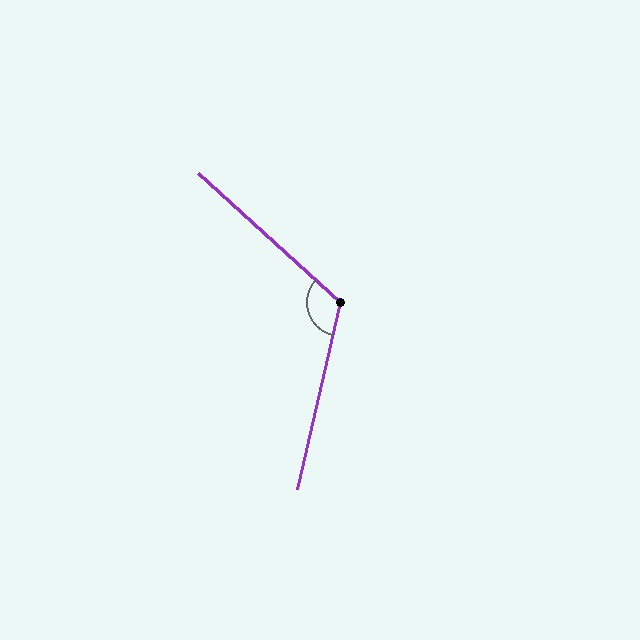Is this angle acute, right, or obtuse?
It is obtuse.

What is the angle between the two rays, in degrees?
Approximately 119 degrees.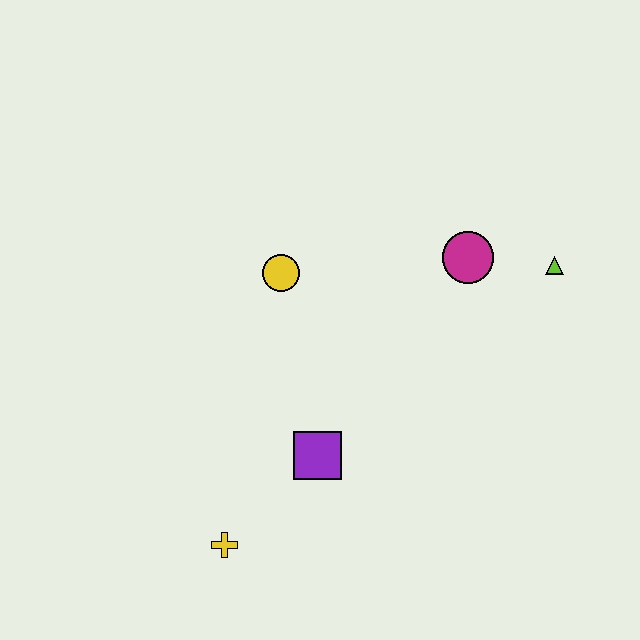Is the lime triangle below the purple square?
No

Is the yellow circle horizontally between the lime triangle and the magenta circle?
No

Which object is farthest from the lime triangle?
The yellow cross is farthest from the lime triangle.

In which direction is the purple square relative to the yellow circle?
The purple square is below the yellow circle.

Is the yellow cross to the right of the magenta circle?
No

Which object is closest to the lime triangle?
The magenta circle is closest to the lime triangle.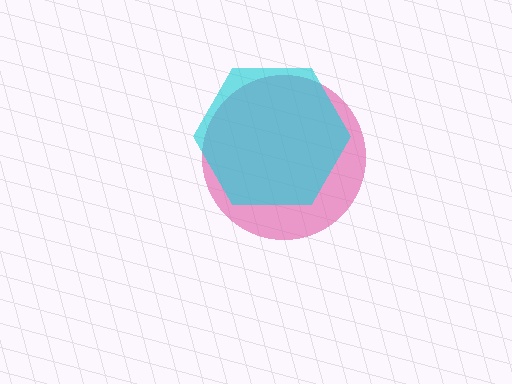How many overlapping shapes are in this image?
There are 2 overlapping shapes in the image.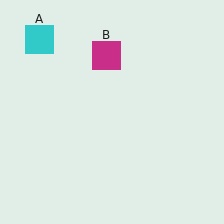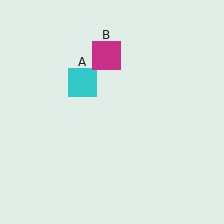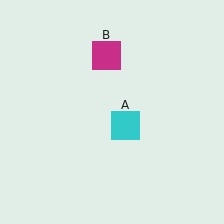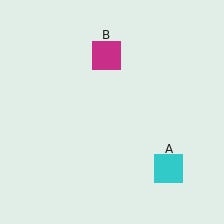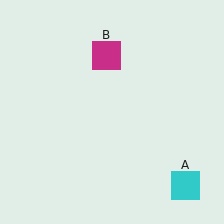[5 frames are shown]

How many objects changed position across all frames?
1 object changed position: cyan square (object A).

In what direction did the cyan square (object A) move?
The cyan square (object A) moved down and to the right.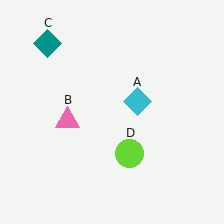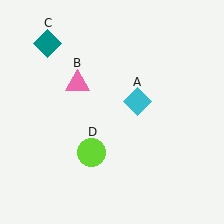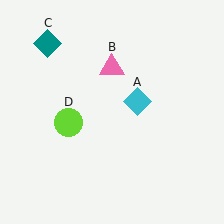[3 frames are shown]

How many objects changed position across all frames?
2 objects changed position: pink triangle (object B), lime circle (object D).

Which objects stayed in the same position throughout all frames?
Cyan diamond (object A) and teal diamond (object C) remained stationary.